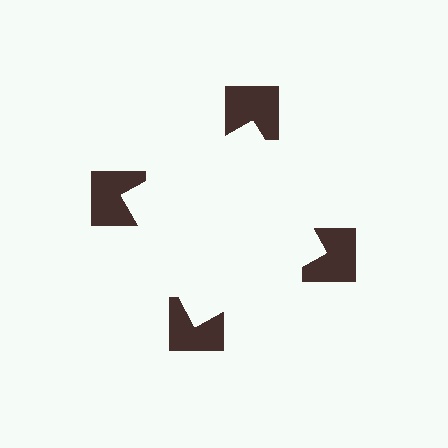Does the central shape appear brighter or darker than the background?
It typically appears slightly brighter than the background, even though no actual brightness change is drawn.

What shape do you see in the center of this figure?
An illusory square — its edges are inferred from the aligned wedge cuts in the notched squares, not physically drawn.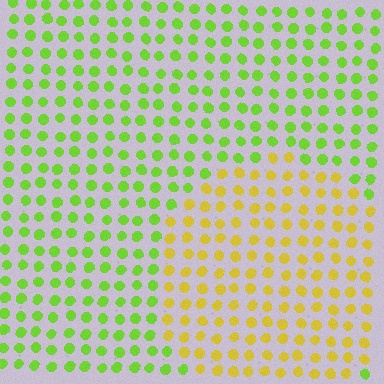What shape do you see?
I see a circle.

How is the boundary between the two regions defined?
The boundary is defined purely by a slight shift in hue (about 45 degrees). Spacing, size, and orientation are identical on both sides.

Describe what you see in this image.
The image is filled with small lime elements in a uniform arrangement. A circle-shaped region is visible where the elements are tinted to a slightly different hue, forming a subtle color boundary.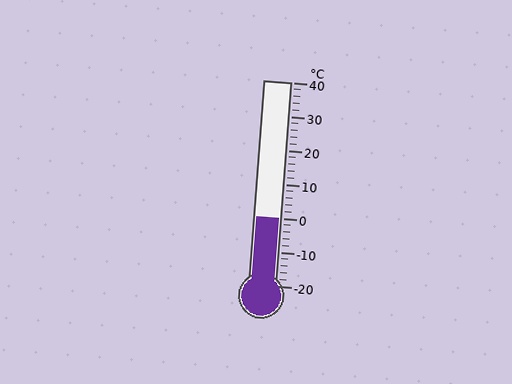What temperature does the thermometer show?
The thermometer shows approximately 0°C.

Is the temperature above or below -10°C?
The temperature is above -10°C.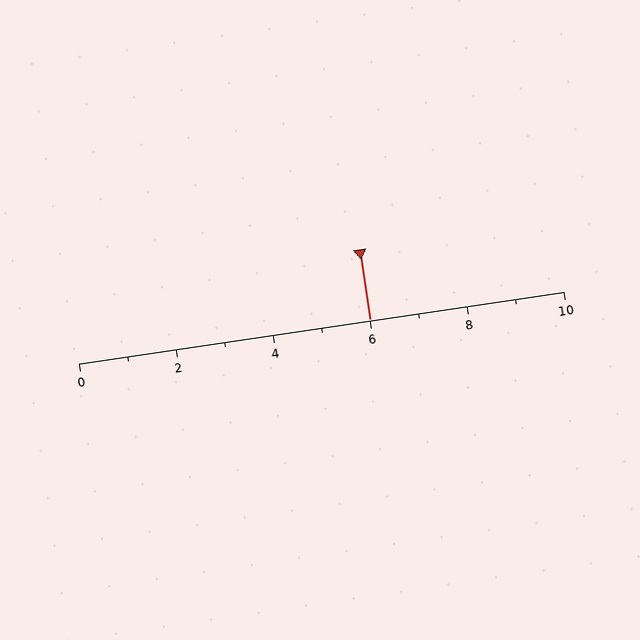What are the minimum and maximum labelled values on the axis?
The axis runs from 0 to 10.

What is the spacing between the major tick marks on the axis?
The major ticks are spaced 2 apart.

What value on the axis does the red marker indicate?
The marker indicates approximately 6.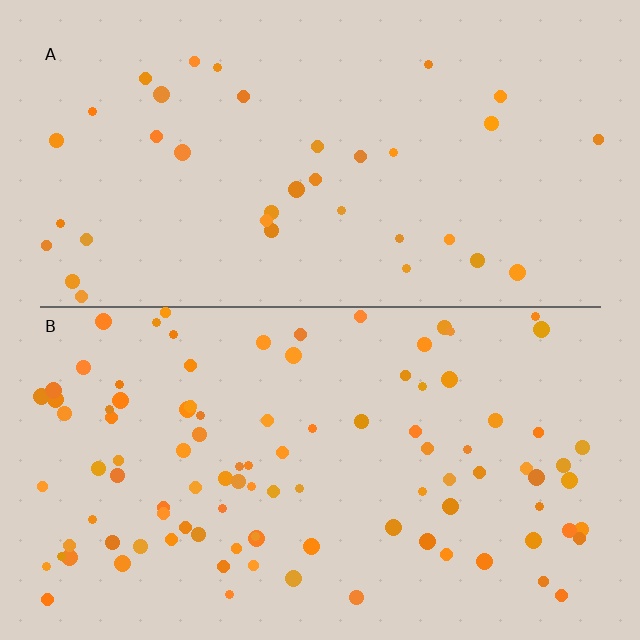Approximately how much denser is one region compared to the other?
Approximately 2.8× — region B over region A.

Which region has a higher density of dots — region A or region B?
B (the bottom).